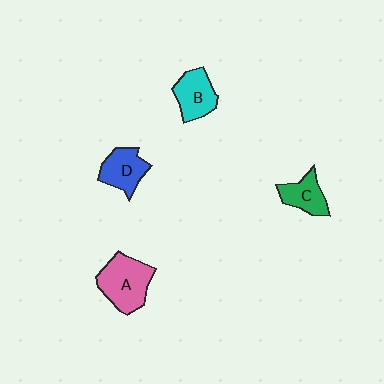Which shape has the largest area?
Shape A (pink).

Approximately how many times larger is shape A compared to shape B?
Approximately 1.4 times.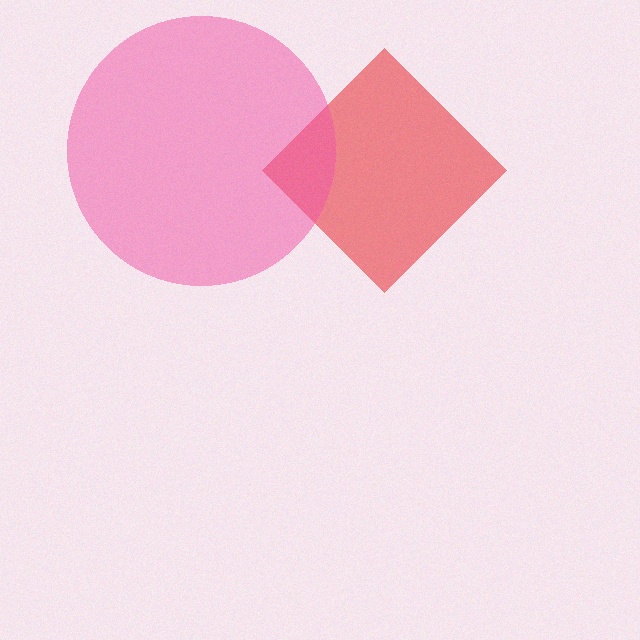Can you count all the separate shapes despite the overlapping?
Yes, there are 2 separate shapes.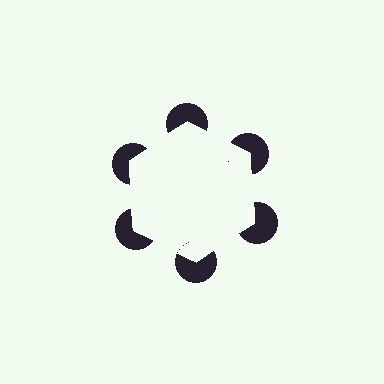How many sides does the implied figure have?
6 sides.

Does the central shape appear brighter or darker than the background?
It typically appears slightly brighter than the background, even though no actual brightness change is drawn.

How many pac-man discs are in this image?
There are 6 — one at each vertex of the illusory hexagon.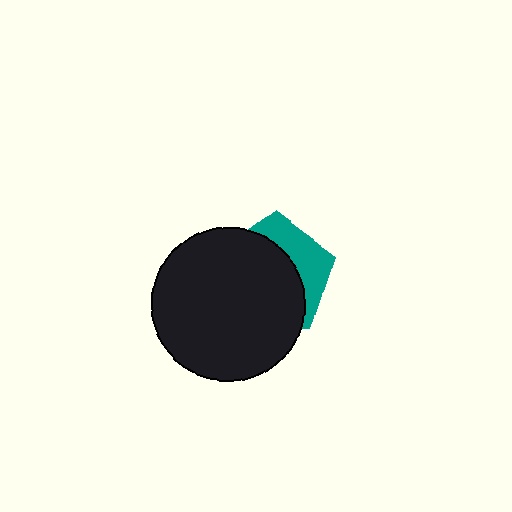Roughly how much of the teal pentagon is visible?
A small part of it is visible (roughly 32%).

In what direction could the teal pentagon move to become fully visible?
The teal pentagon could move toward the upper-right. That would shift it out from behind the black circle entirely.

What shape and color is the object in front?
The object in front is a black circle.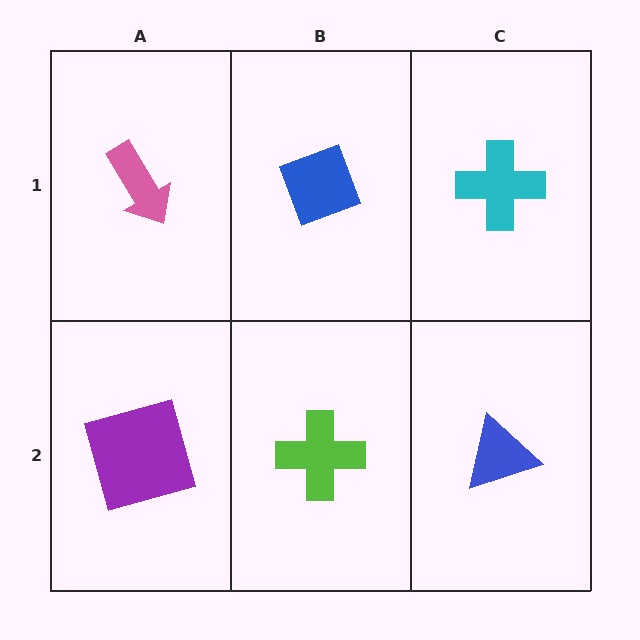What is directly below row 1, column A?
A purple square.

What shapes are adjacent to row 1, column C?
A blue triangle (row 2, column C), a blue diamond (row 1, column B).